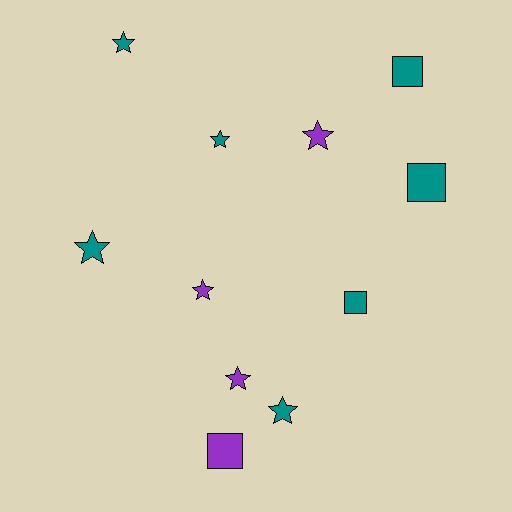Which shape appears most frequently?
Star, with 7 objects.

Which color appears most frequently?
Teal, with 7 objects.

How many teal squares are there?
There are 3 teal squares.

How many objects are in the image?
There are 11 objects.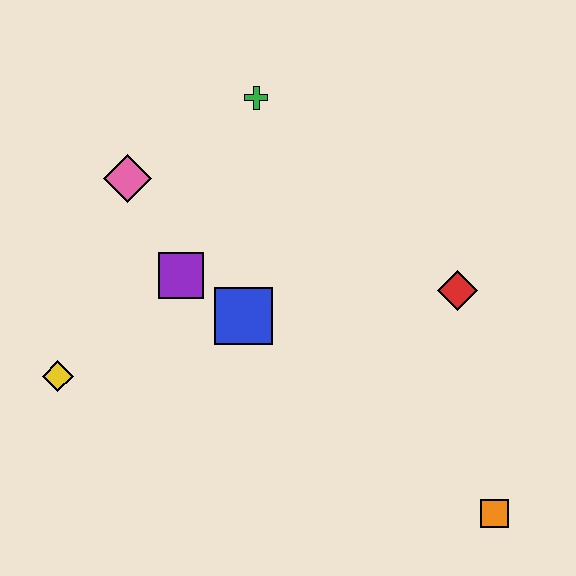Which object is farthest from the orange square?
The pink diamond is farthest from the orange square.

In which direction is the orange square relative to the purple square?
The orange square is to the right of the purple square.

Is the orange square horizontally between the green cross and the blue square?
No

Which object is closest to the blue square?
The purple square is closest to the blue square.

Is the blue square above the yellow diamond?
Yes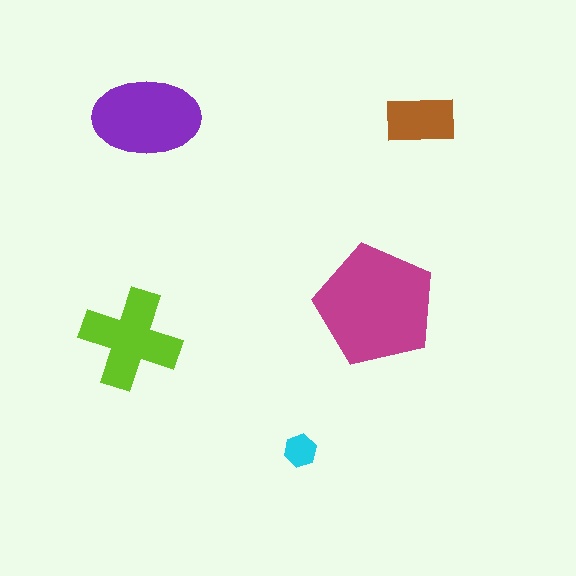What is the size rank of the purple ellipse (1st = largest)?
2nd.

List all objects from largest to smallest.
The magenta pentagon, the purple ellipse, the lime cross, the brown rectangle, the cyan hexagon.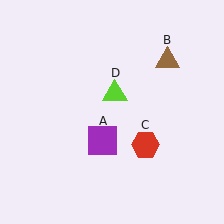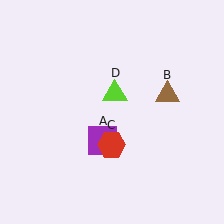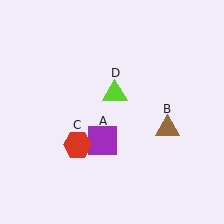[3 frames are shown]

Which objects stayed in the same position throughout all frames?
Purple square (object A) and lime triangle (object D) remained stationary.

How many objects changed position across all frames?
2 objects changed position: brown triangle (object B), red hexagon (object C).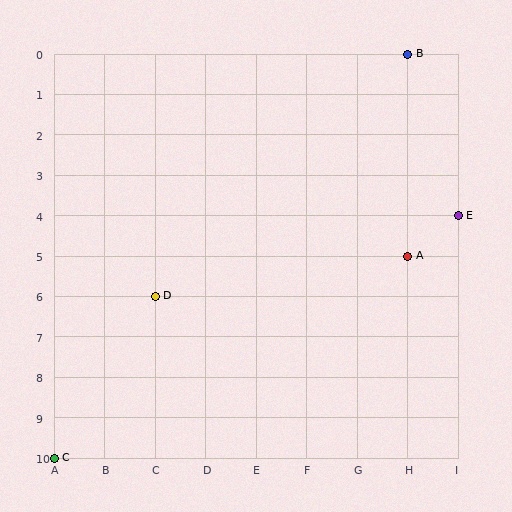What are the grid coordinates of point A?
Point A is at grid coordinates (H, 5).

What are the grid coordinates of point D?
Point D is at grid coordinates (C, 6).